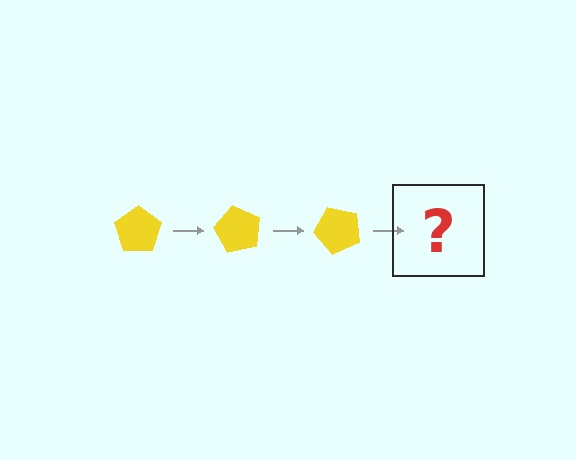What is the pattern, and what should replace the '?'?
The pattern is that the pentagon rotates 60 degrees each step. The '?' should be a yellow pentagon rotated 180 degrees.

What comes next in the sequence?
The next element should be a yellow pentagon rotated 180 degrees.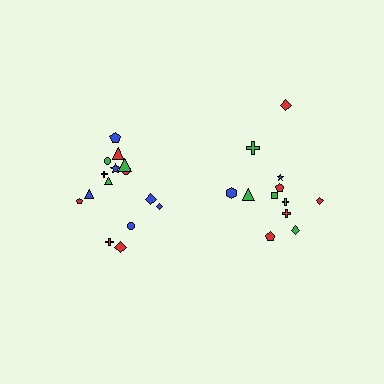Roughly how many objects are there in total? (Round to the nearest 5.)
Roughly 25 objects in total.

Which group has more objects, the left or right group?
The left group.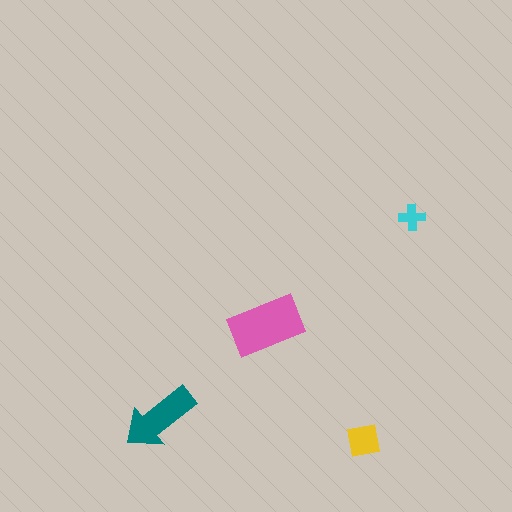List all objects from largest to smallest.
The pink rectangle, the teal arrow, the yellow square, the cyan cross.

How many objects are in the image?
There are 4 objects in the image.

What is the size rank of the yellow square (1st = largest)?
3rd.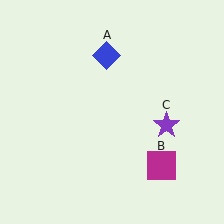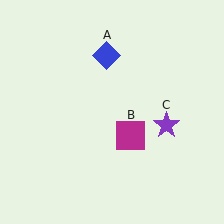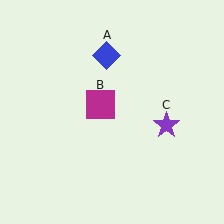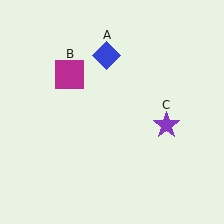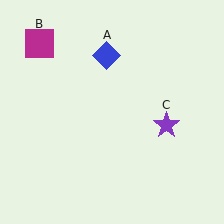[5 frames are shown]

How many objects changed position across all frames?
1 object changed position: magenta square (object B).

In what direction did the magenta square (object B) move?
The magenta square (object B) moved up and to the left.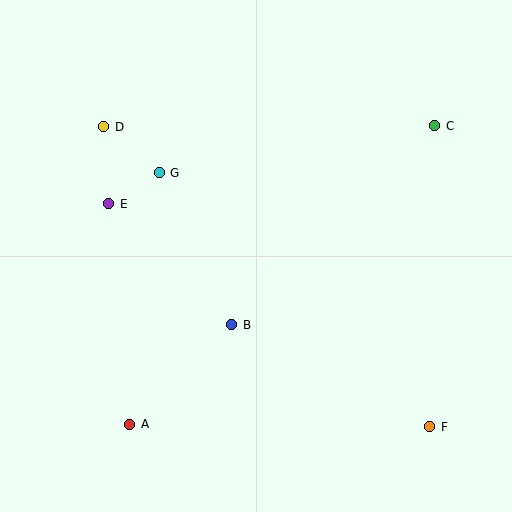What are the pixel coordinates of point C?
Point C is at (435, 126).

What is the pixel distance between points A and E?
The distance between A and E is 221 pixels.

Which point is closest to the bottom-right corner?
Point F is closest to the bottom-right corner.